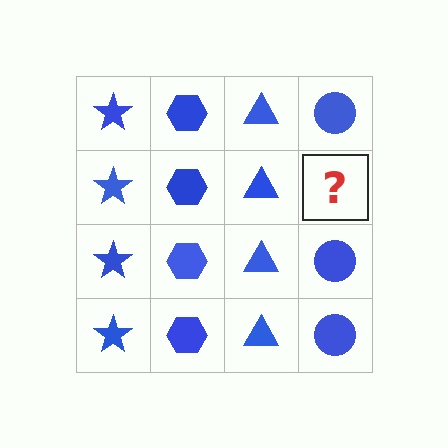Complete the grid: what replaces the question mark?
The question mark should be replaced with a blue circle.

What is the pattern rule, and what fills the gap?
The rule is that each column has a consistent shape. The gap should be filled with a blue circle.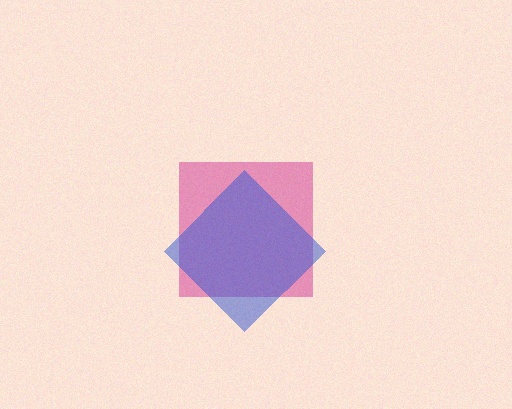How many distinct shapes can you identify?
There are 2 distinct shapes: a magenta square, a blue diamond.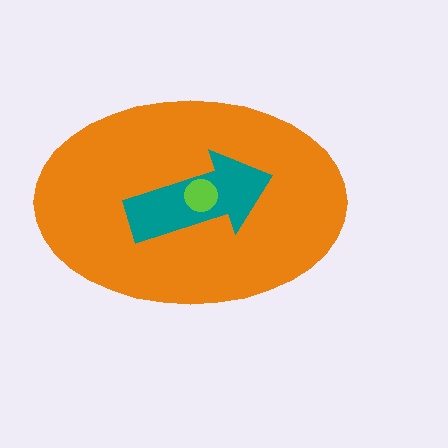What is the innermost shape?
The lime circle.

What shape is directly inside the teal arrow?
The lime circle.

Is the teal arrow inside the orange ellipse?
Yes.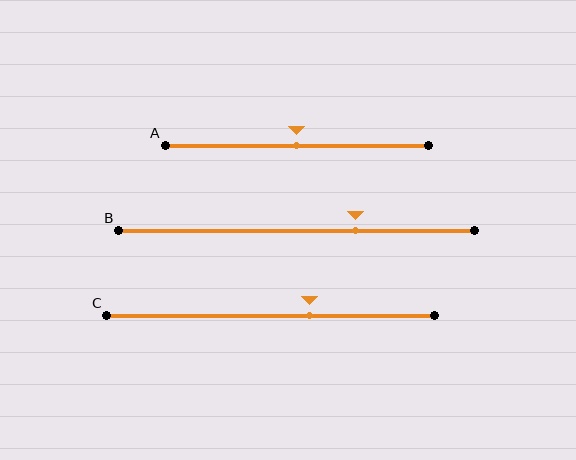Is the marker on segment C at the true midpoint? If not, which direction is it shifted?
No, the marker on segment C is shifted to the right by about 12% of the segment length.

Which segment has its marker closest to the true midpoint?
Segment A has its marker closest to the true midpoint.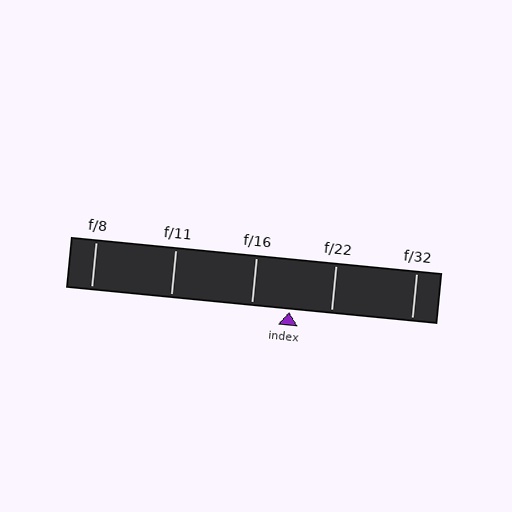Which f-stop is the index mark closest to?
The index mark is closest to f/16.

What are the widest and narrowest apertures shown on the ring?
The widest aperture shown is f/8 and the narrowest is f/32.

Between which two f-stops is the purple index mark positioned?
The index mark is between f/16 and f/22.